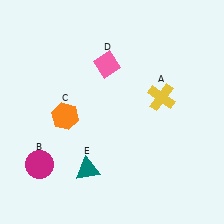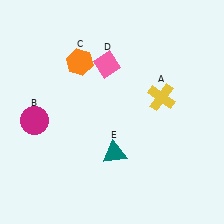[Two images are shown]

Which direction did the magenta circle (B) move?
The magenta circle (B) moved up.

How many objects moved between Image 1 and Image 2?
3 objects moved between the two images.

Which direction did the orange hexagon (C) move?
The orange hexagon (C) moved up.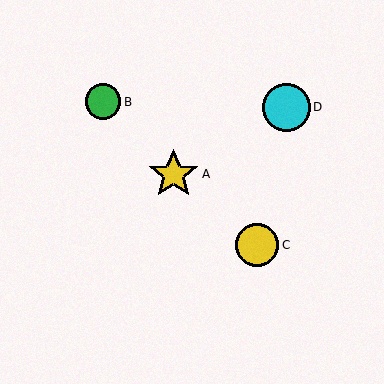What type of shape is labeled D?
Shape D is a cyan circle.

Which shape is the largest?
The yellow star (labeled A) is the largest.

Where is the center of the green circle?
The center of the green circle is at (103, 102).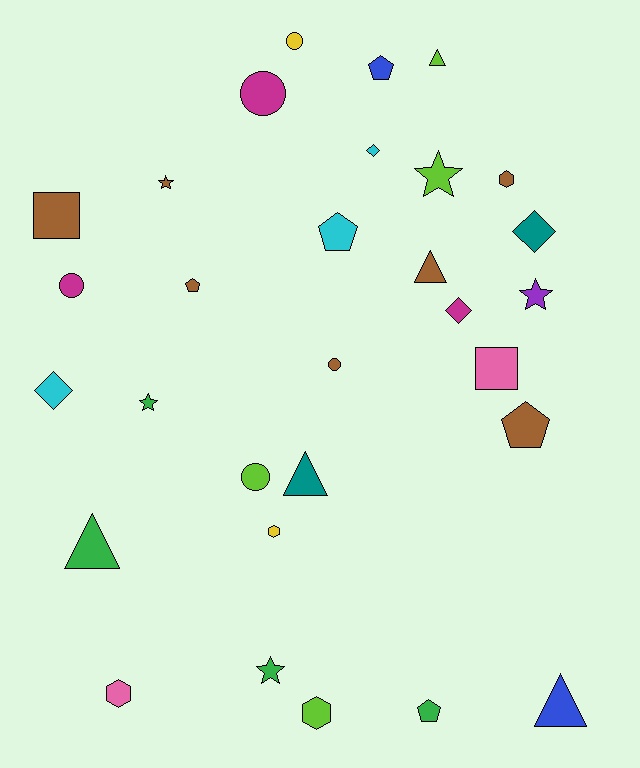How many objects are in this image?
There are 30 objects.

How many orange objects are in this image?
There are no orange objects.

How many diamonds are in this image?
There are 4 diamonds.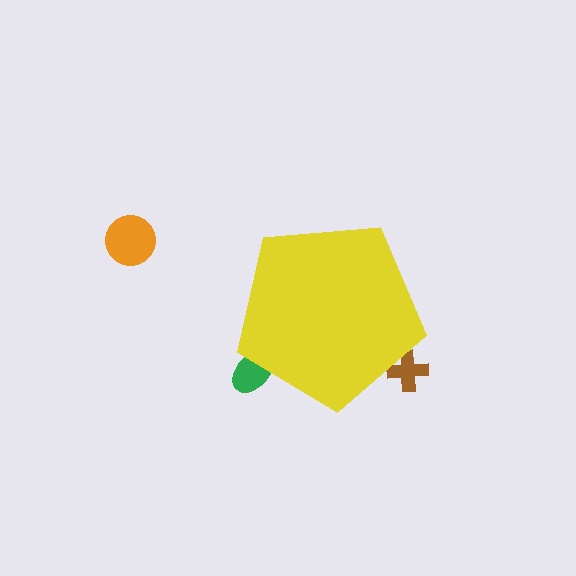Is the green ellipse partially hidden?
Yes, the green ellipse is partially hidden behind the yellow pentagon.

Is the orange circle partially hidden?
No, the orange circle is fully visible.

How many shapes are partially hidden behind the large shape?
2 shapes are partially hidden.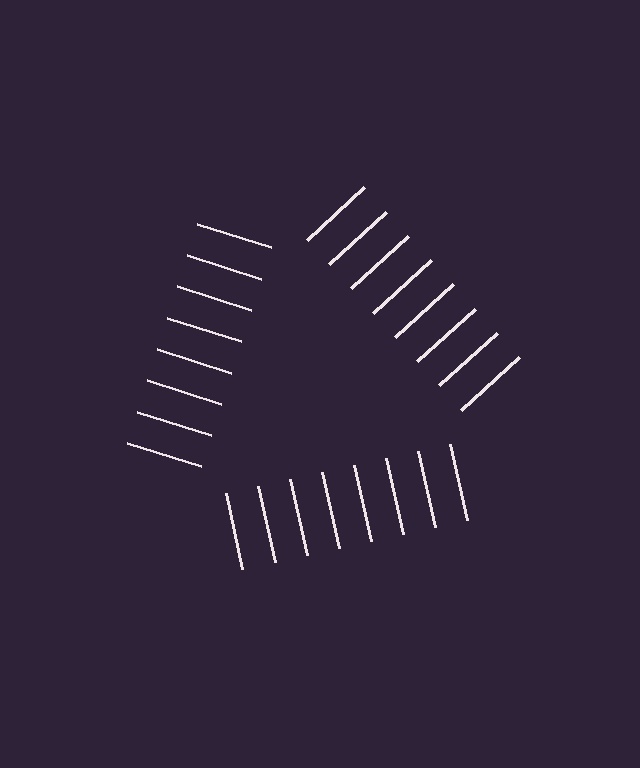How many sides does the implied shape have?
3 sides — the line-ends trace a triangle.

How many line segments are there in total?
24 — 8 along each of the 3 edges.